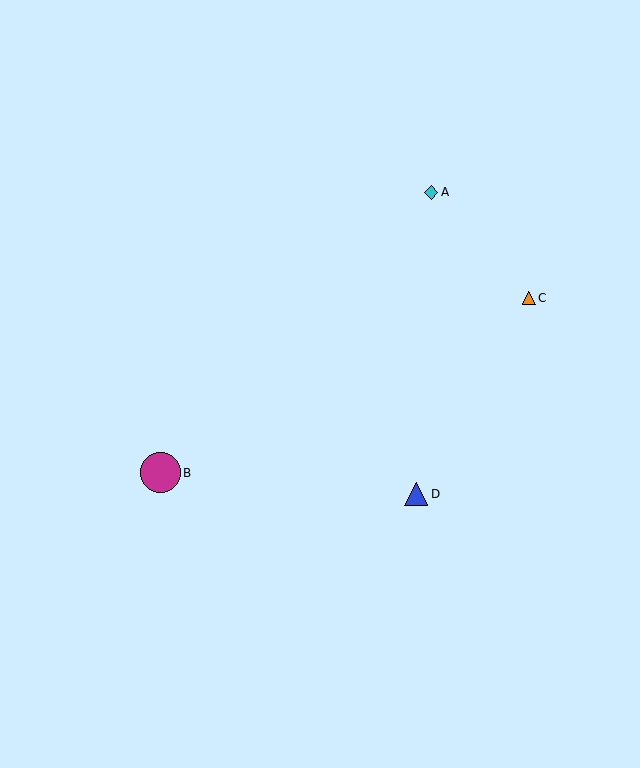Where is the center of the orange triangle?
The center of the orange triangle is at (529, 298).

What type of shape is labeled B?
Shape B is a magenta circle.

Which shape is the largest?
The magenta circle (labeled B) is the largest.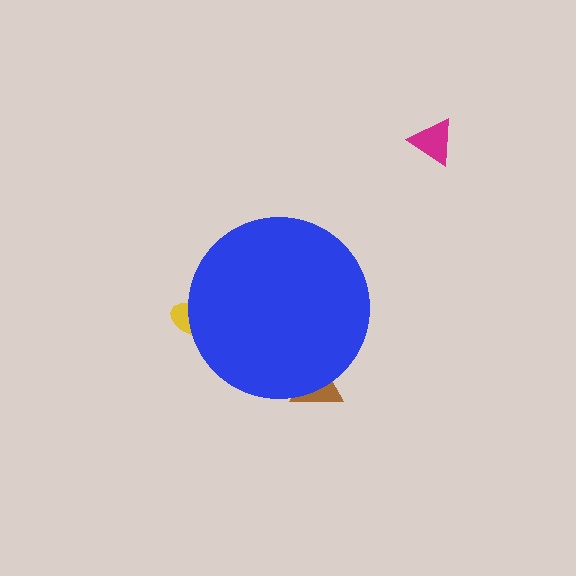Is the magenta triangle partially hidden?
No, the magenta triangle is fully visible.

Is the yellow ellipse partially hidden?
Yes, the yellow ellipse is partially hidden behind the blue circle.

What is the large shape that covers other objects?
A blue circle.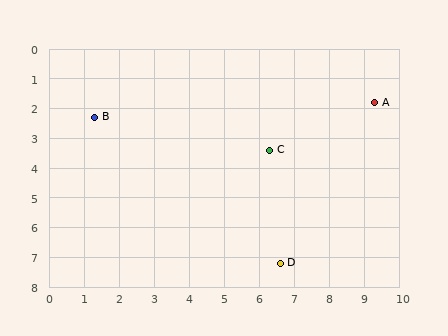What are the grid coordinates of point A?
Point A is at approximately (9.3, 1.8).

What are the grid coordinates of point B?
Point B is at approximately (1.3, 2.3).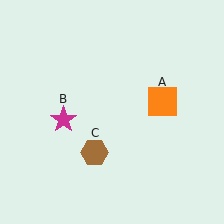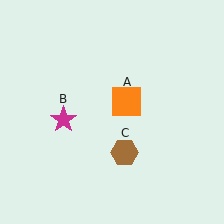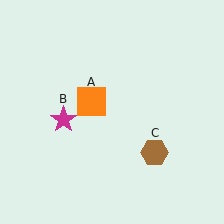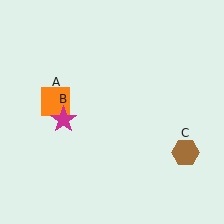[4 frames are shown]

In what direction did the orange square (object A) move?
The orange square (object A) moved left.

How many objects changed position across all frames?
2 objects changed position: orange square (object A), brown hexagon (object C).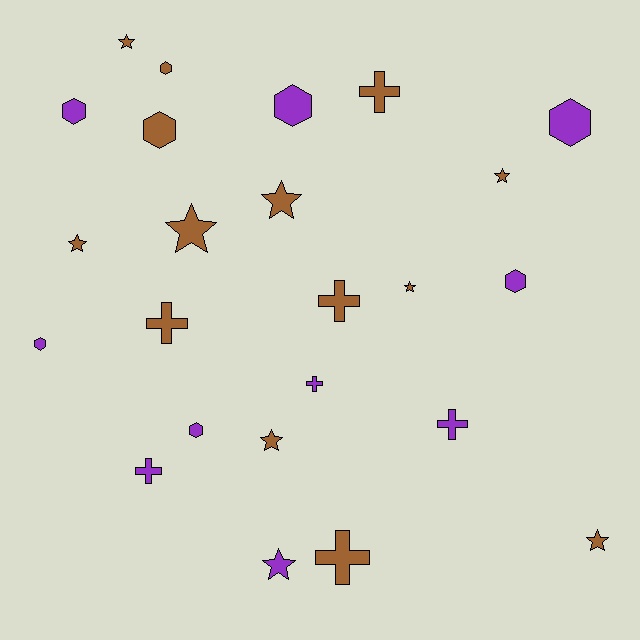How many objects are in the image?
There are 24 objects.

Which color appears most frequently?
Brown, with 14 objects.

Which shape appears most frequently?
Star, with 9 objects.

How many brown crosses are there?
There are 4 brown crosses.